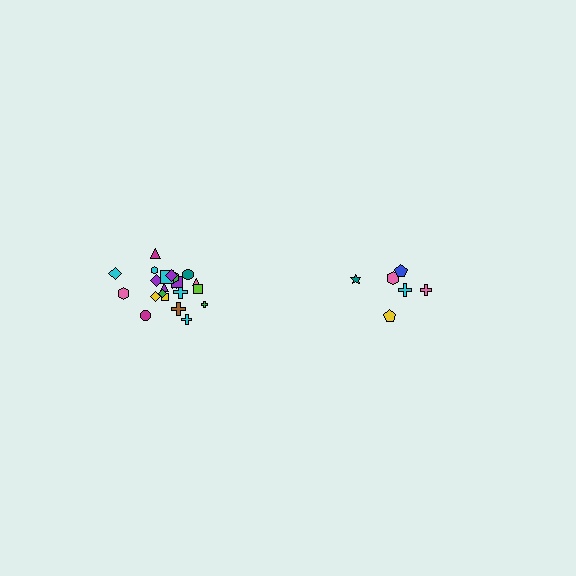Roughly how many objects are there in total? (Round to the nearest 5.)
Roughly 30 objects in total.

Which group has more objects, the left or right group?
The left group.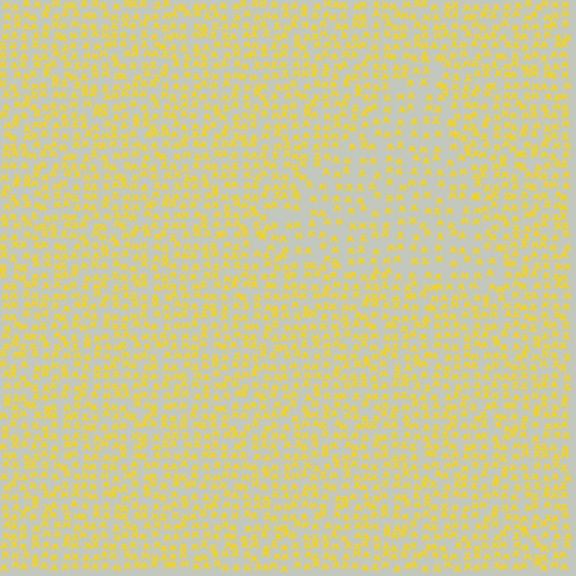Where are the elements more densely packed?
The elements are more densely packed outside the triangle boundary.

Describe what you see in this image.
The image contains small yellow elements arranged at two different densities. A triangle-shaped region is visible where the elements are less densely packed than the surrounding area.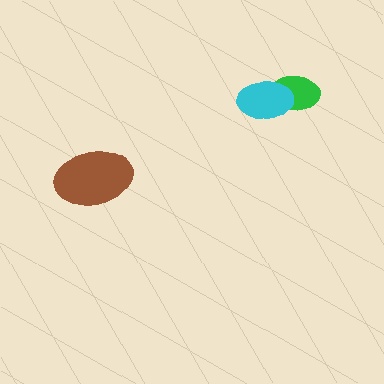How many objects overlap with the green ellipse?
1 object overlaps with the green ellipse.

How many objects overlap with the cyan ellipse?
1 object overlaps with the cyan ellipse.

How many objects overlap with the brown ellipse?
0 objects overlap with the brown ellipse.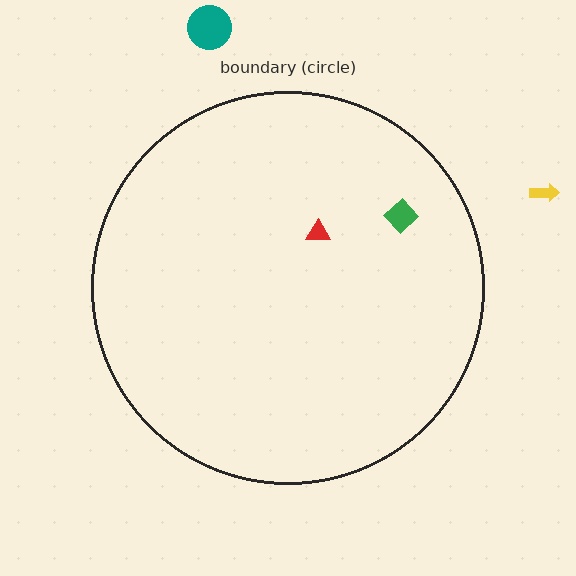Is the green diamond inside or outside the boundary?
Inside.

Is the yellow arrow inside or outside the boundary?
Outside.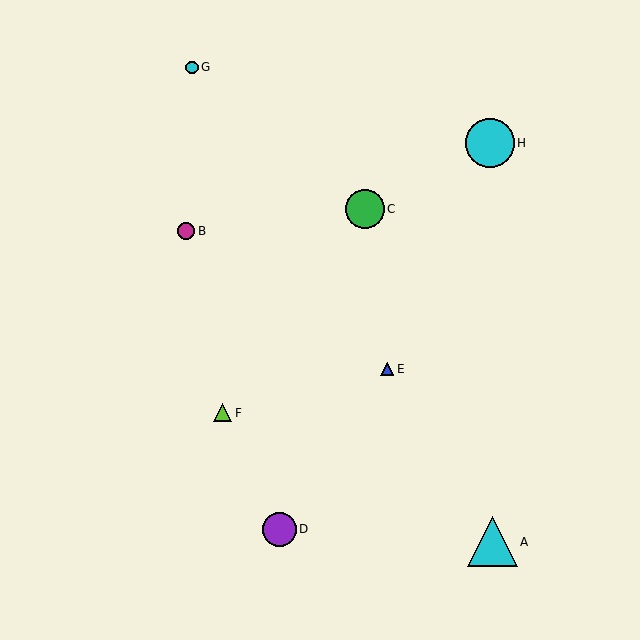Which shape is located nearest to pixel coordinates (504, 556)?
The cyan triangle (labeled A) at (492, 542) is nearest to that location.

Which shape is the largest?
The cyan triangle (labeled A) is the largest.